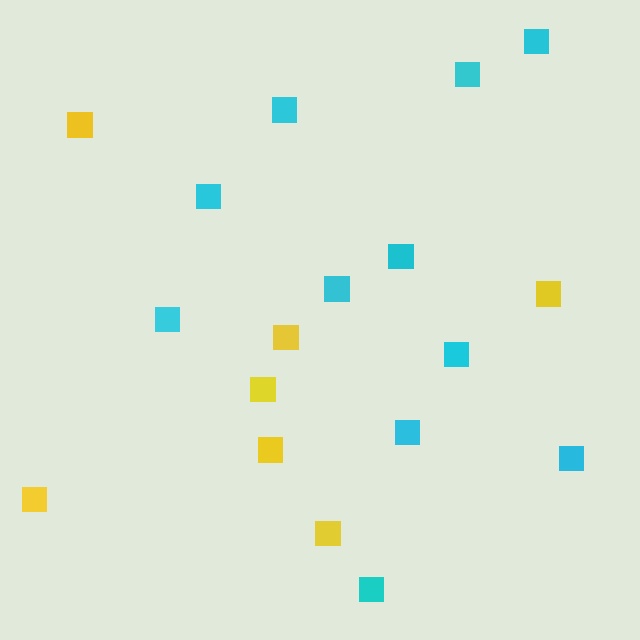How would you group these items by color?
There are 2 groups: one group of yellow squares (7) and one group of cyan squares (11).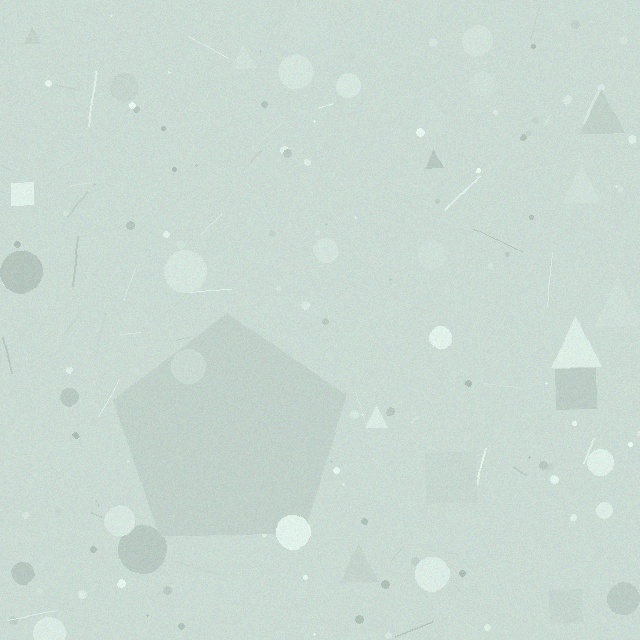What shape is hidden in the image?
A pentagon is hidden in the image.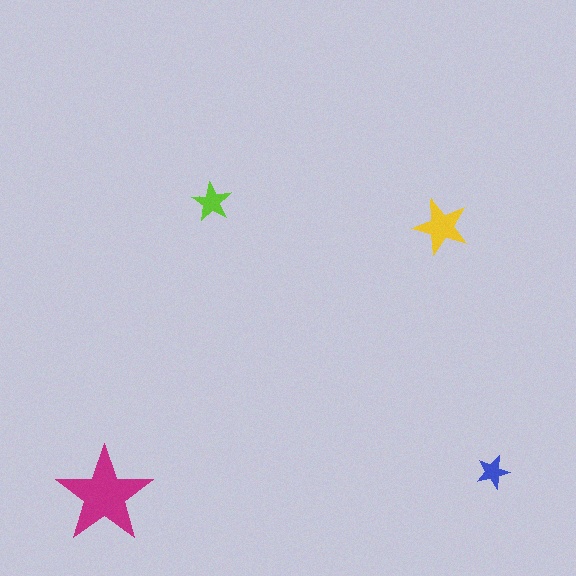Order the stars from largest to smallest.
the magenta one, the yellow one, the lime one, the blue one.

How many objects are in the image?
There are 4 objects in the image.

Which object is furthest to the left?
The magenta star is leftmost.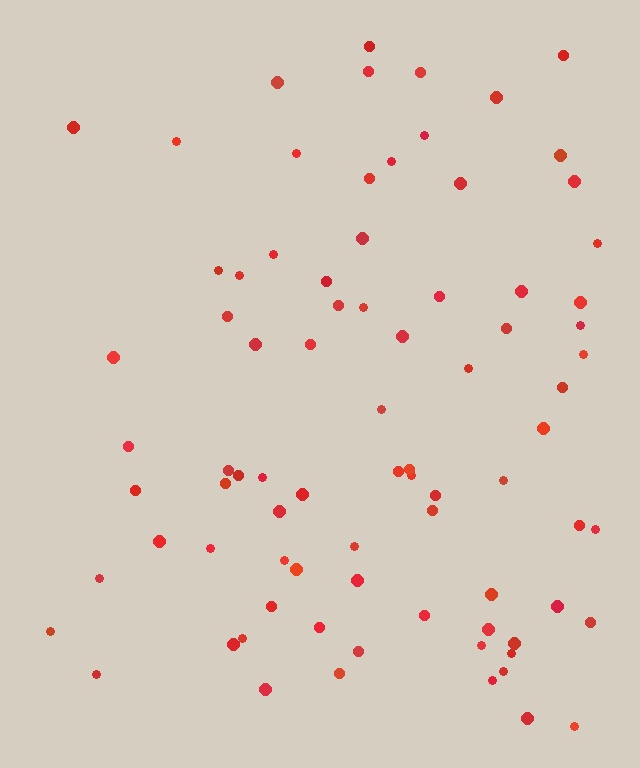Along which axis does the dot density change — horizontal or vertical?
Horizontal.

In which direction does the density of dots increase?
From left to right, with the right side densest.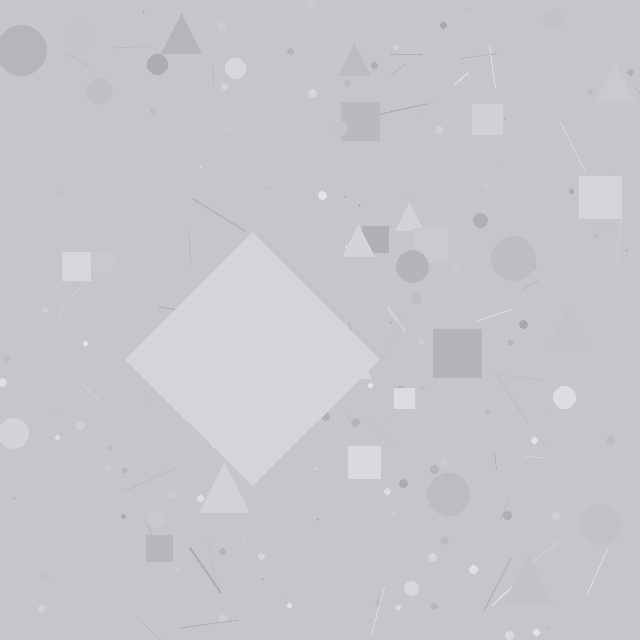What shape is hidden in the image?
A diamond is hidden in the image.